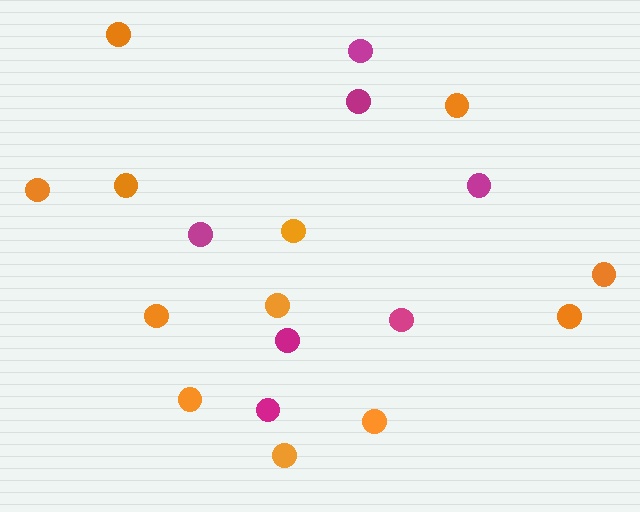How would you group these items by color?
There are 2 groups: one group of orange circles (12) and one group of magenta circles (7).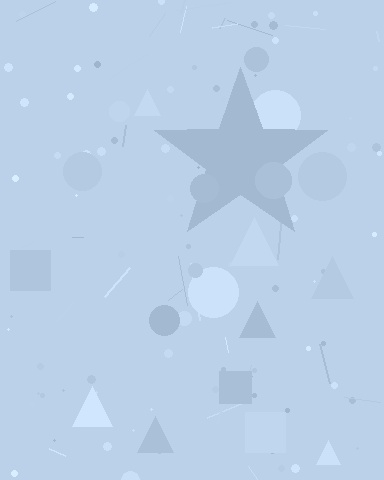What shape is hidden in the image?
A star is hidden in the image.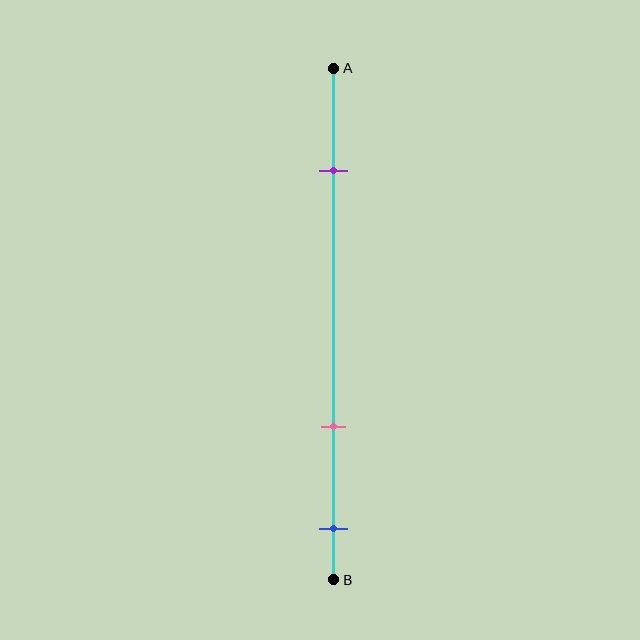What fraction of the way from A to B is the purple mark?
The purple mark is approximately 20% (0.2) of the way from A to B.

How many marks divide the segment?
There are 3 marks dividing the segment.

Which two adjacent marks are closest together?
The pink and blue marks are the closest adjacent pair.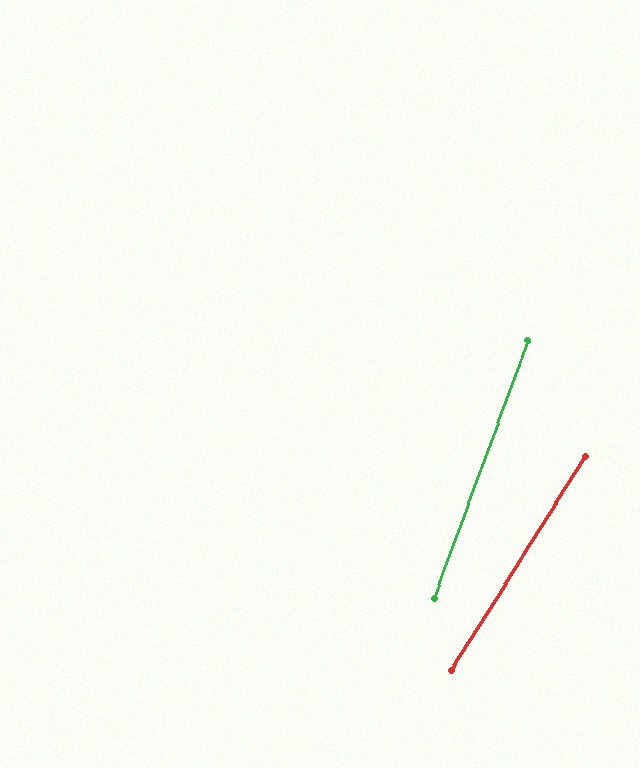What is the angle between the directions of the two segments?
Approximately 12 degrees.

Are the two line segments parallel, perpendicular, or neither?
Neither parallel nor perpendicular — they differ by about 12°.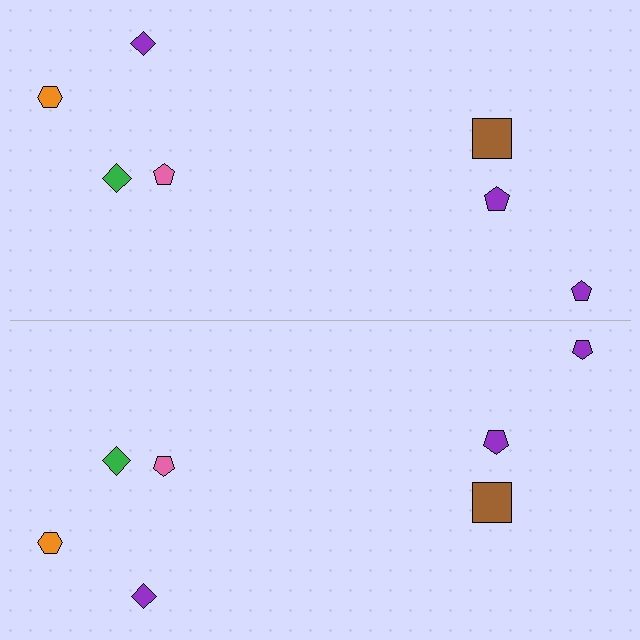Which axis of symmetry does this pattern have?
The pattern has a horizontal axis of symmetry running through the center of the image.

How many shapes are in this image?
There are 14 shapes in this image.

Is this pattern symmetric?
Yes, this pattern has bilateral (reflection) symmetry.